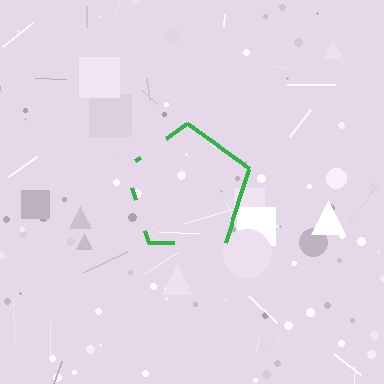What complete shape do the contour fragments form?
The contour fragments form a pentagon.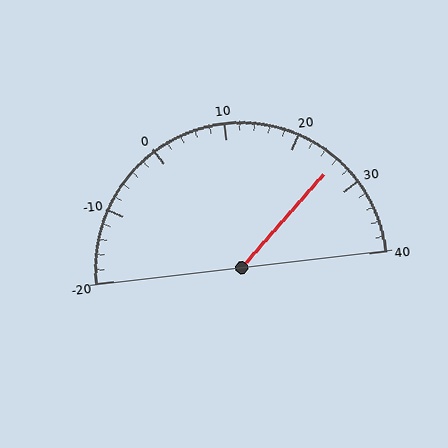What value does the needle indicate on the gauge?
The needle indicates approximately 26.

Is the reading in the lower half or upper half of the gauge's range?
The reading is in the upper half of the range (-20 to 40).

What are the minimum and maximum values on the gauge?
The gauge ranges from -20 to 40.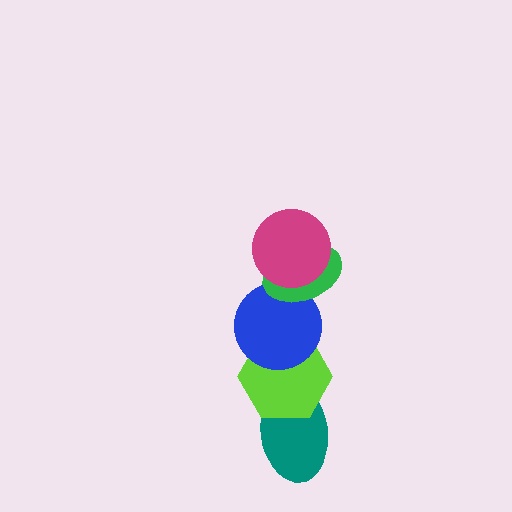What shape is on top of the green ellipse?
The magenta circle is on top of the green ellipse.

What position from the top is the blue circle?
The blue circle is 3rd from the top.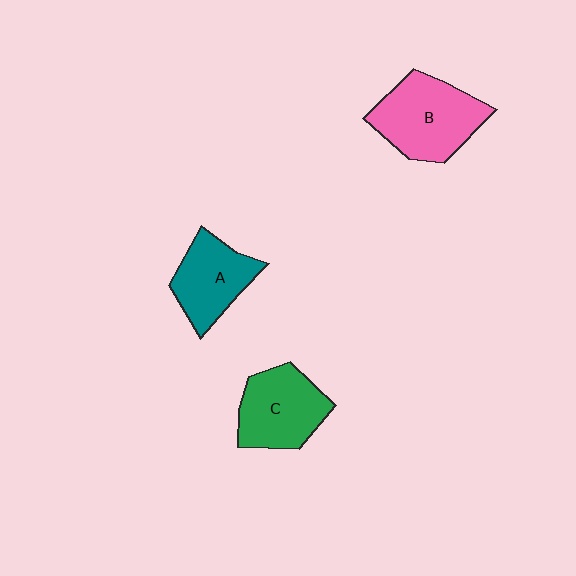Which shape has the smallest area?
Shape A (teal).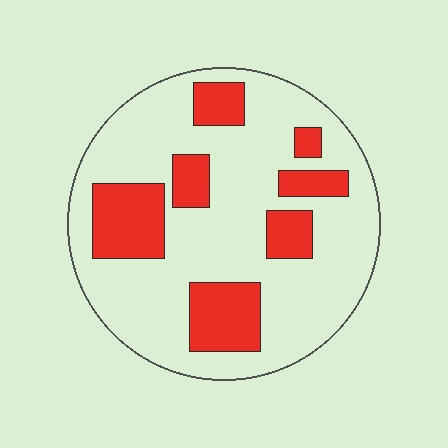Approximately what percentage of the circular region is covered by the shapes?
Approximately 25%.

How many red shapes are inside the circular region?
7.